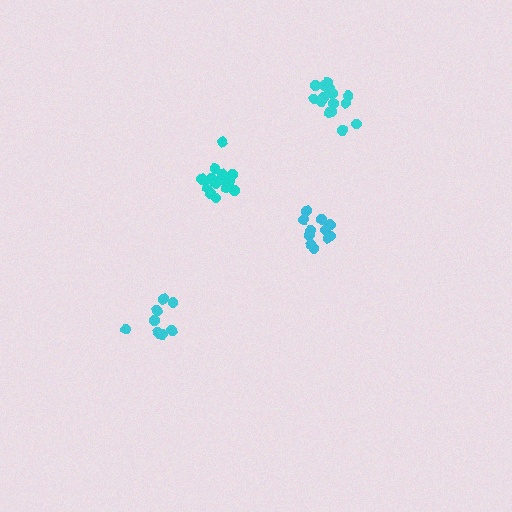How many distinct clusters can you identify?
There are 4 distinct clusters.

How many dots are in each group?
Group 1: 15 dots, Group 2: 12 dots, Group 3: 9 dots, Group 4: 15 dots (51 total).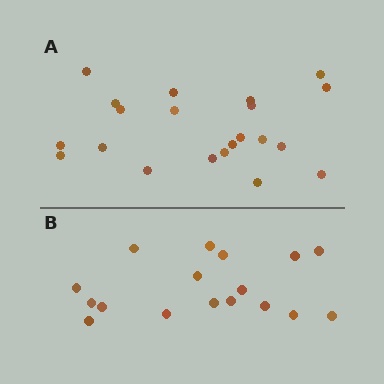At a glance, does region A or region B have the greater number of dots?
Region A (the top region) has more dots.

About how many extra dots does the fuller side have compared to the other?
Region A has about 4 more dots than region B.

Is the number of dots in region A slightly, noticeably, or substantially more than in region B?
Region A has only slightly more — the two regions are fairly close. The ratio is roughly 1.2 to 1.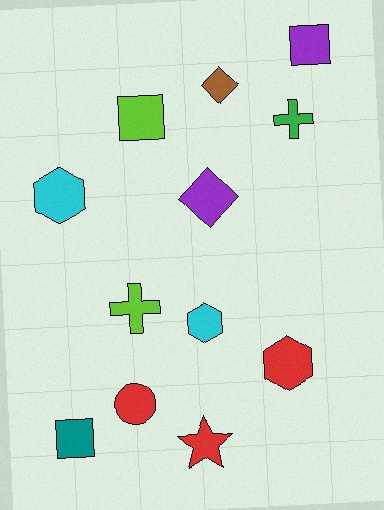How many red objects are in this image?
There are 3 red objects.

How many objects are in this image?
There are 12 objects.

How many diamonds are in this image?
There are 2 diamonds.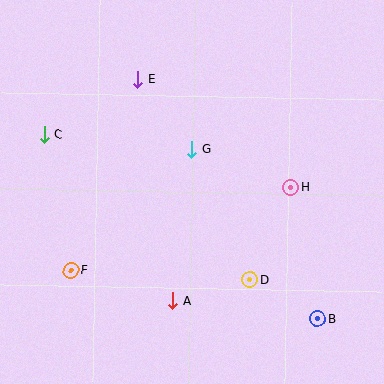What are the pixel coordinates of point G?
Point G is at (192, 149).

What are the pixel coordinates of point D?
Point D is at (250, 280).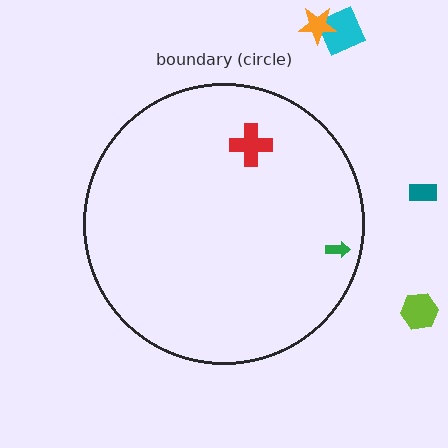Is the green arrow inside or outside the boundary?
Inside.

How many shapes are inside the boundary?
2 inside, 4 outside.